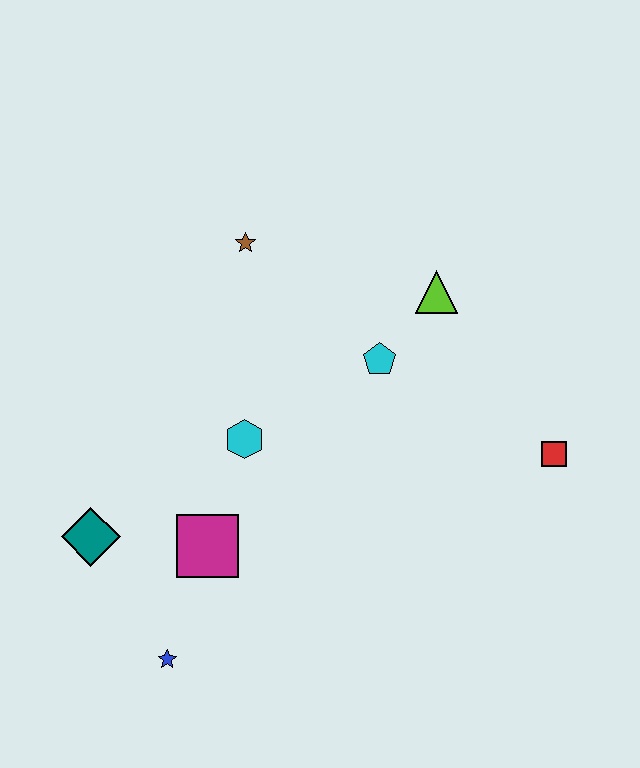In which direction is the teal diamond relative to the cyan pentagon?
The teal diamond is to the left of the cyan pentagon.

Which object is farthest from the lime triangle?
The blue star is farthest from the lime triangle.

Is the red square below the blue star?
No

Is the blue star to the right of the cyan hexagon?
No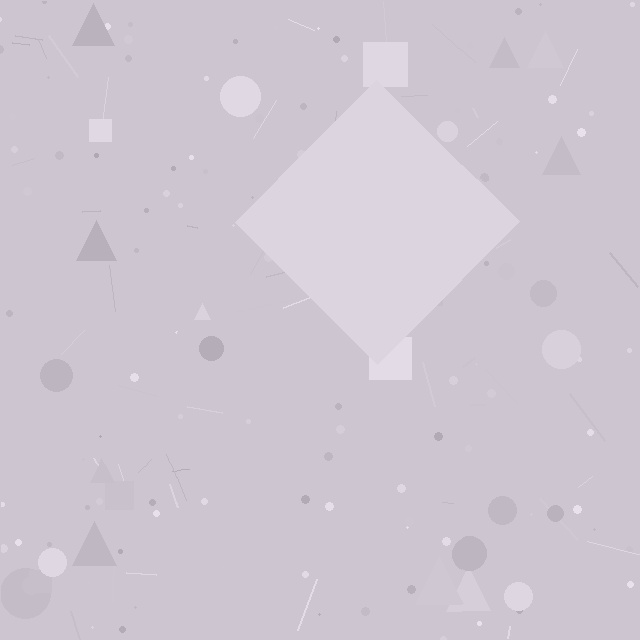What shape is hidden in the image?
A diamond is hidden in the image.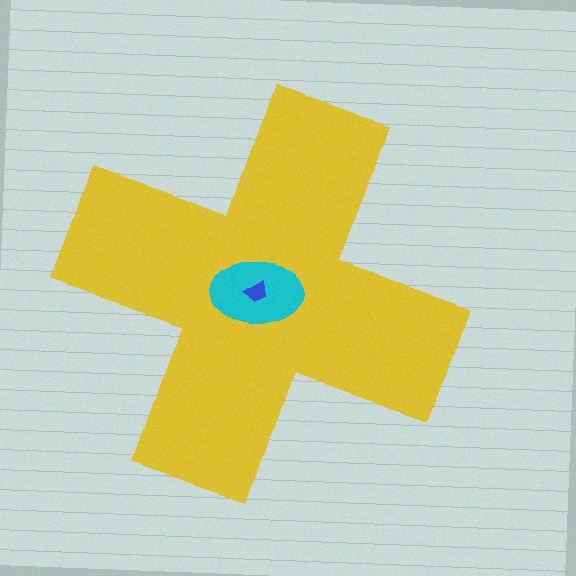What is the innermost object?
The blue trapezoid.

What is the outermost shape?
The yellow cross.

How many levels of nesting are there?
3.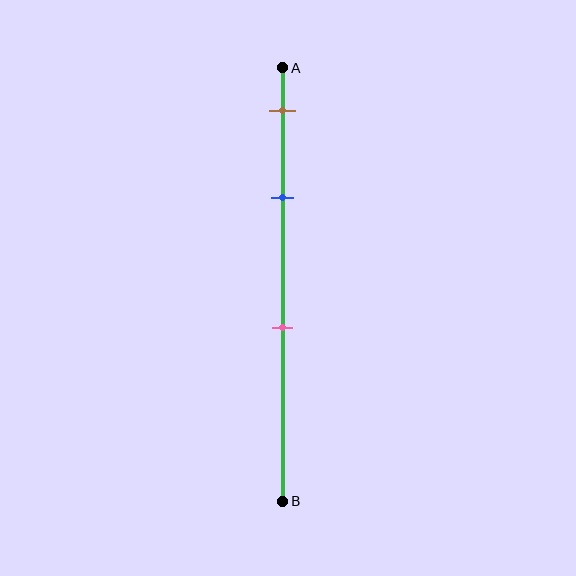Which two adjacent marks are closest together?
The brown and blue marks are the closest adjacent pair.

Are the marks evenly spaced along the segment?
No, the marks are not evenly spaced.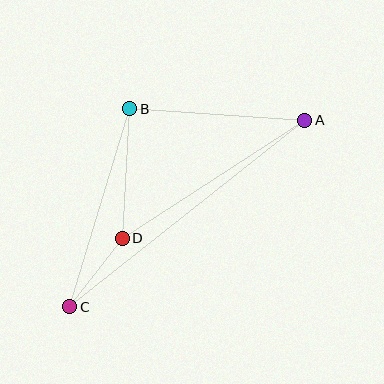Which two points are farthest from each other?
Points A and C are farthest from each other.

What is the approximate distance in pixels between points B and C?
The distance between B and C is approximately 207 pixels.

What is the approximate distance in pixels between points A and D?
The distance between A and D is approximately 218 pixels.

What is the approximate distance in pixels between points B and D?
The distance between B and D is approximately 130 pixels.